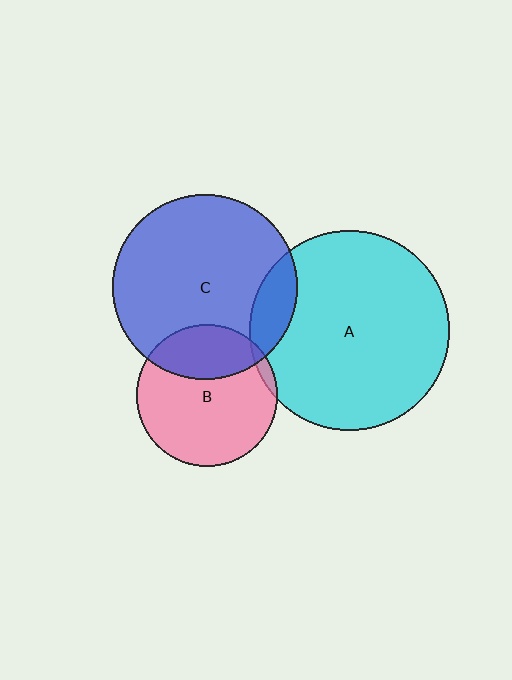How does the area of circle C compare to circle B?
Approximately 1.7 times.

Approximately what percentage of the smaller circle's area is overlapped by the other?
Approximately 5%.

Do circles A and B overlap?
Yes.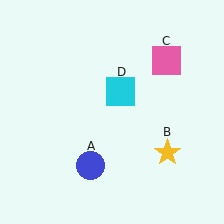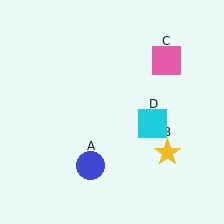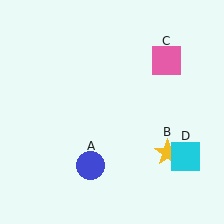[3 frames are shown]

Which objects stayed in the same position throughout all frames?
Blue circle (object A) and yellow star (object B) and pink square (object C) remained stationary.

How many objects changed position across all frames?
1 object changed position: cyan square (object D).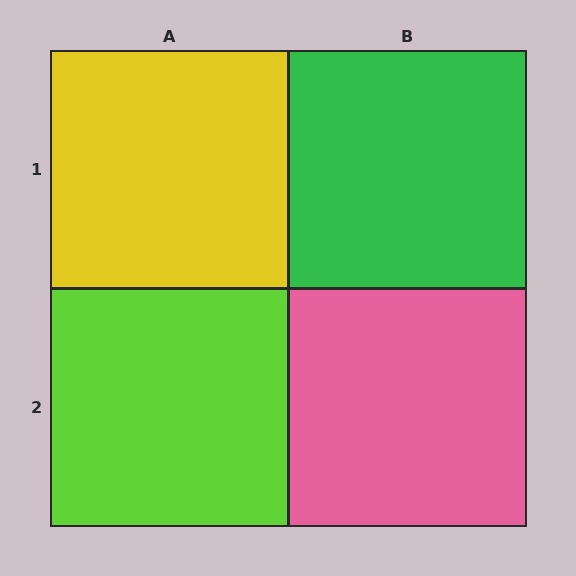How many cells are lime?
1 cell is lime.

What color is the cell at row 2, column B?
Pink.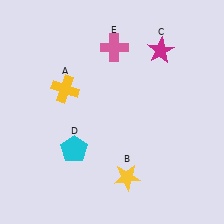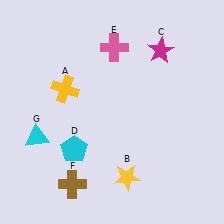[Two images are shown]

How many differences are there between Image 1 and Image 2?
There are 2 differences between the two images.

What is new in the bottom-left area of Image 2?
A brown cross (F) was added in the bottom-left area of Image 2.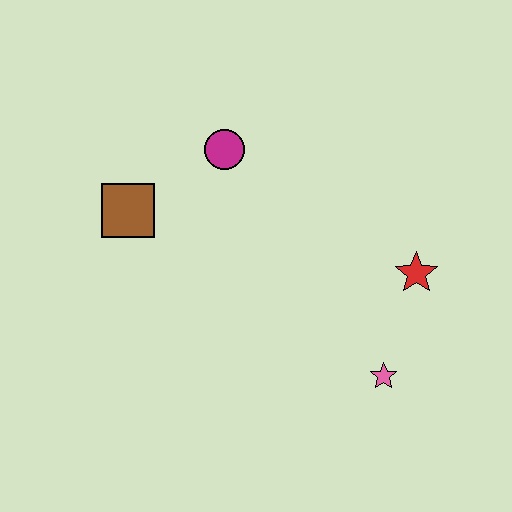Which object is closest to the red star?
The pink star is closest to the red star.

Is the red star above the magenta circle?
No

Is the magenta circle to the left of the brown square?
No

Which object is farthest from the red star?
The brown square is farthest from the red star.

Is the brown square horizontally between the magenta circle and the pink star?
No